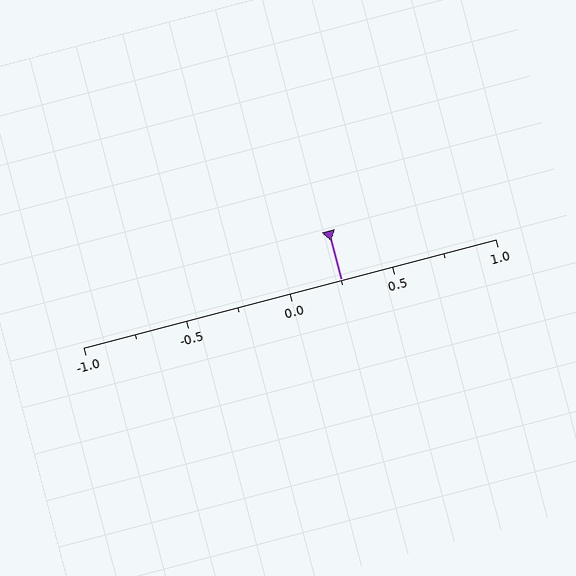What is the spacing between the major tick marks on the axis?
The major ticks are spaced 0.5 apart.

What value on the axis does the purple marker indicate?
The marker indicates approximately 0.25.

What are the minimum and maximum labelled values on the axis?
The axis runs from -1.0 to 1.0.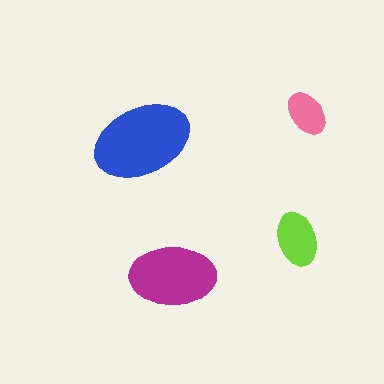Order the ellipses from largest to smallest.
the blue one, the magenta one, the lime one, the pink one.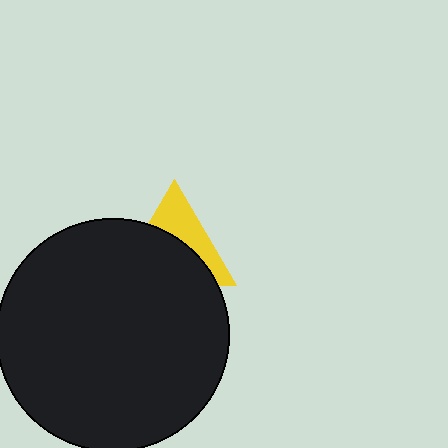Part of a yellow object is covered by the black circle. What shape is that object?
It is a triangle.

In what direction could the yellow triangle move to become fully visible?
The yellow triangle could move up. That would shift it out from behind the black circle entirely.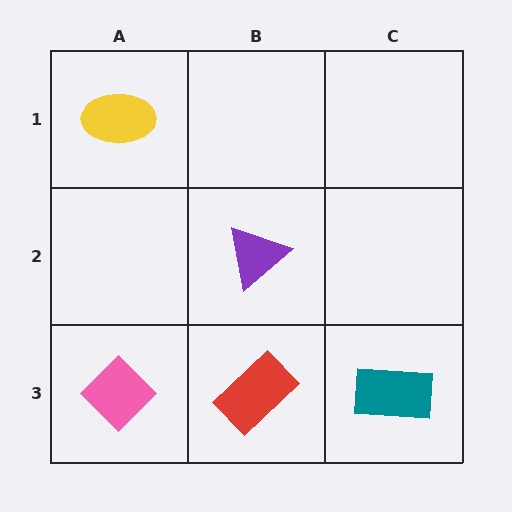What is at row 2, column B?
A purple triangle.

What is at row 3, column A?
A pink diamond.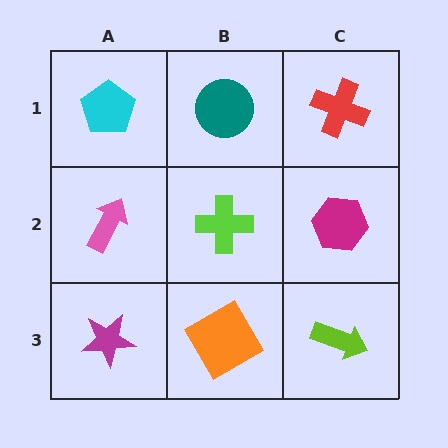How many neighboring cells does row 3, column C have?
2.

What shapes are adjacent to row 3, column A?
A pink arrow (row 2, column A), an orange square (row 3, column B).